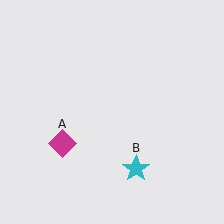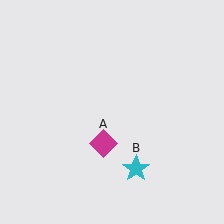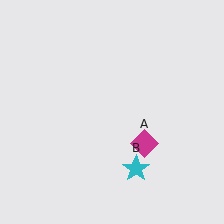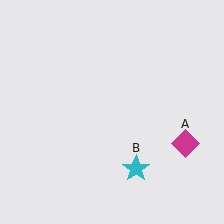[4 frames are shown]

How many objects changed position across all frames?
1 object changed position: magenta diamond (object A).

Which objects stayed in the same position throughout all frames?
Cyan star (object B) remained stationary.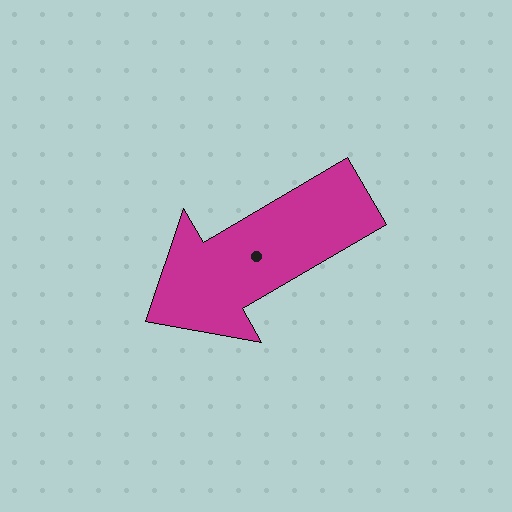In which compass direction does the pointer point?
Southwest.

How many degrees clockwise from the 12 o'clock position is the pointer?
Approximately 240 degrees.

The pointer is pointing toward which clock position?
Roughly 8 o'clock.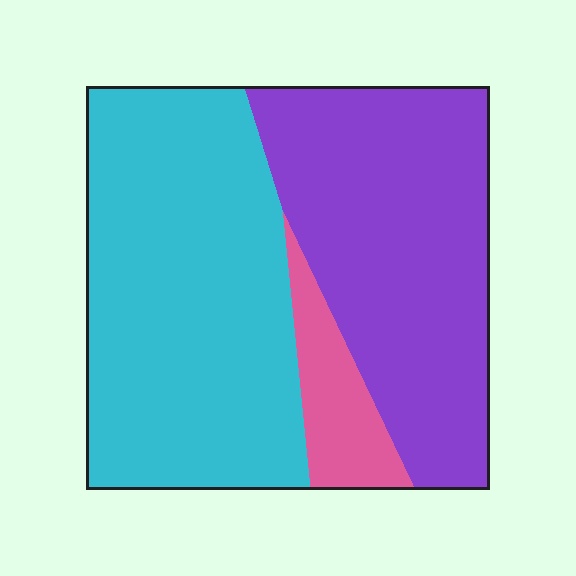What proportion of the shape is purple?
Purple covers 41% of the shape.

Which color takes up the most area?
Cyan, at roughly 50%.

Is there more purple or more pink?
Purple.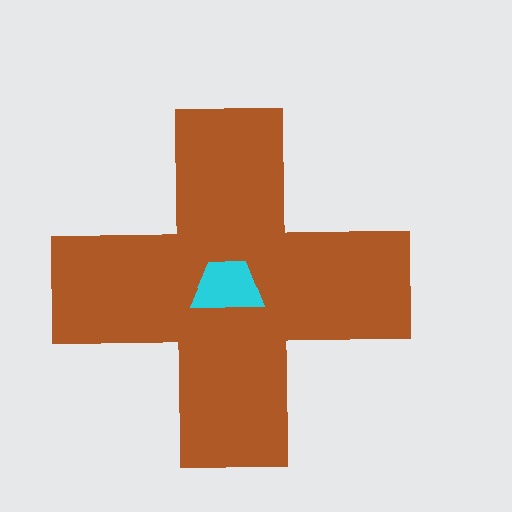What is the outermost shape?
The brown cross.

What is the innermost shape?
The cyan trapezoid.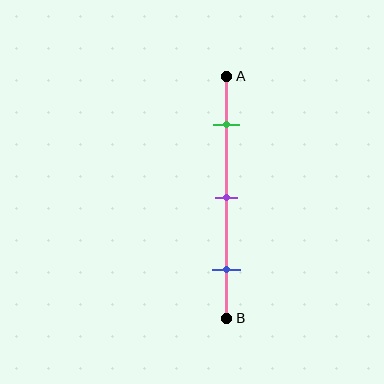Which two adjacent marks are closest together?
The green and purple marks are the closest adjacent pair.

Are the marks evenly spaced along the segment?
Yes, the marks are approximately evenly spaced.